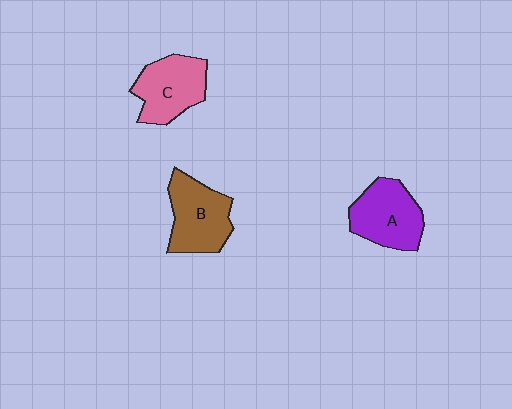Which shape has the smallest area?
Shape C (pink).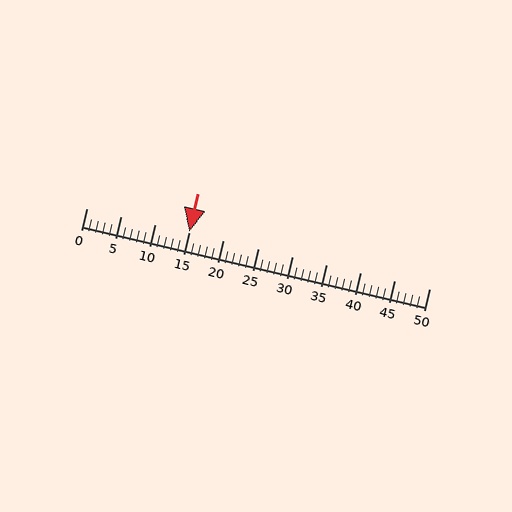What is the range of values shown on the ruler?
The ruler shows values from 0 to 50.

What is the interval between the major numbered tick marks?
The major tick marks are spaced 5 units apart.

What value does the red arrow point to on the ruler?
The red arrow points to approximately 15.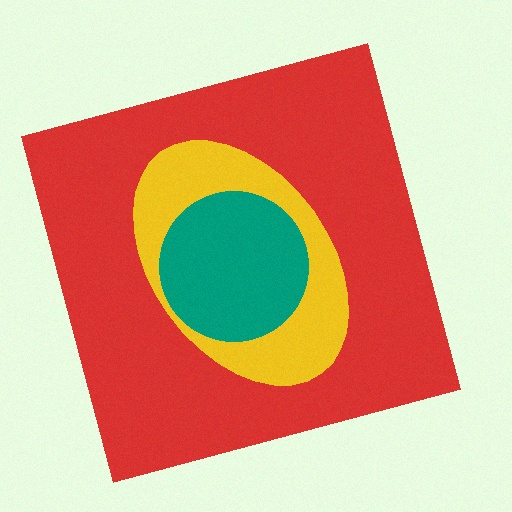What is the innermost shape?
The teal circle.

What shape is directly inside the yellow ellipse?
The teal circle.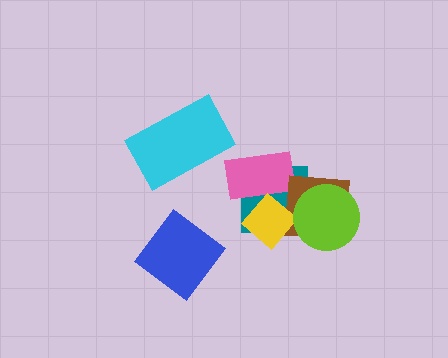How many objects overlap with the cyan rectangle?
0 objects overlap with the cyan rectangle.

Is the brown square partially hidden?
Yes, it is partially covered by another shape.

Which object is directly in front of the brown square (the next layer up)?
The yellow diamond is directly in front of the brown square.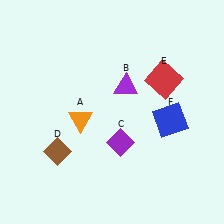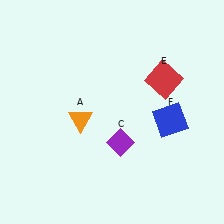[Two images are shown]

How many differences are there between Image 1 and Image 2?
There are 2 differences between the two images.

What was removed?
The brown diamond (D), the purple triangle (B) were removed in Image 2.